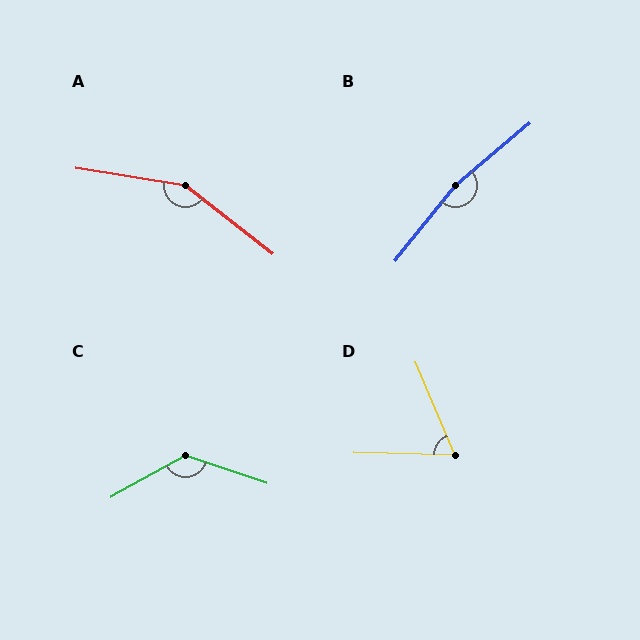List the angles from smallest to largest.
D (65°), C (133°), A (151°), B (169°).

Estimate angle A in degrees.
Approximately 151 degrees.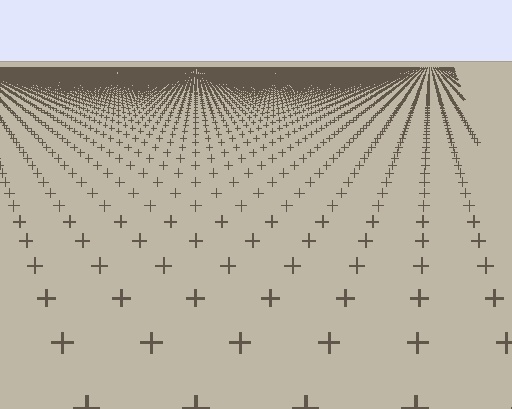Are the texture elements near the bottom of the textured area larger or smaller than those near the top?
Larger. Near the bottom, elements are closer to the viewer and appear at a bigger on-screen size.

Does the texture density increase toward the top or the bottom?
Density increases toward the top.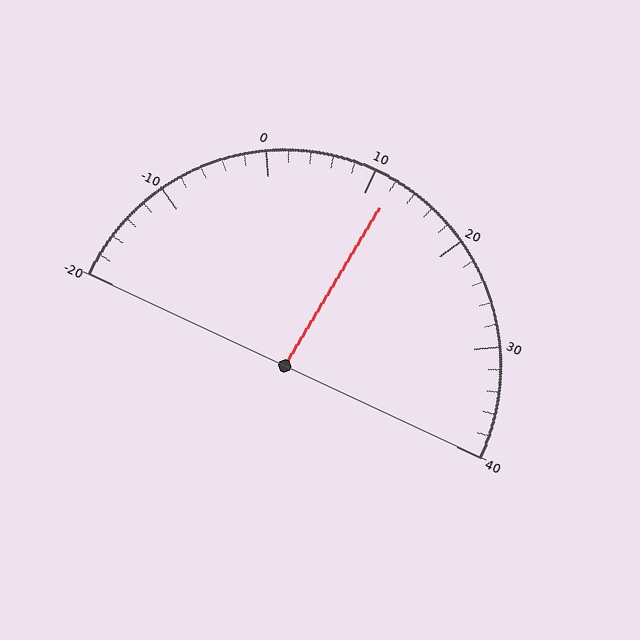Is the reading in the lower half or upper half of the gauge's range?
The reading is in the upper half of the range (-20 to 40).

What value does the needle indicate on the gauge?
The needle indicates approximately 12.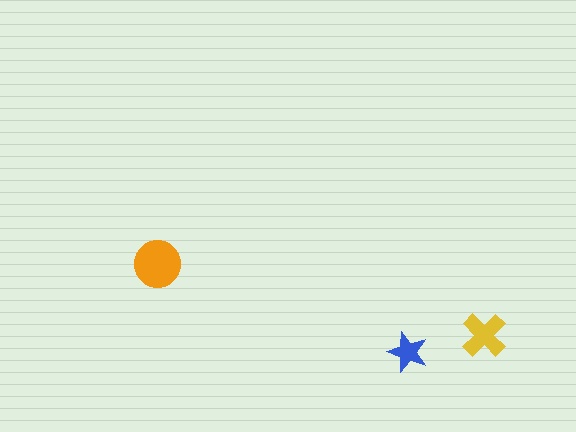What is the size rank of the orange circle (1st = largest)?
1st.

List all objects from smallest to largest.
The blue star, the yellow cross, the orange circle.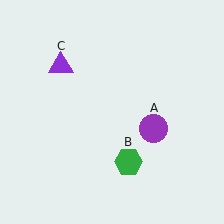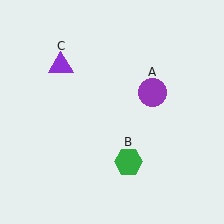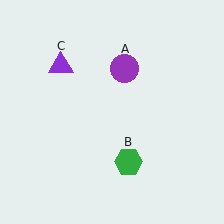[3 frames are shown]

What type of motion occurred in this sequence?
The purple circle (object A) rotated counterclockwise around the center of the scene.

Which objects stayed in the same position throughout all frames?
Green hexagon (object B) and purple triangle (object C) remained stationary.